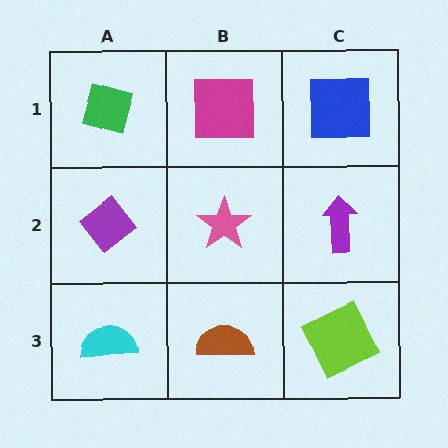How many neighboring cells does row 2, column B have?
4.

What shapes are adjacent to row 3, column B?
A pink star (row 2, column B), a cyan semicircle (row 3, column A), a lime square (row 3, column C).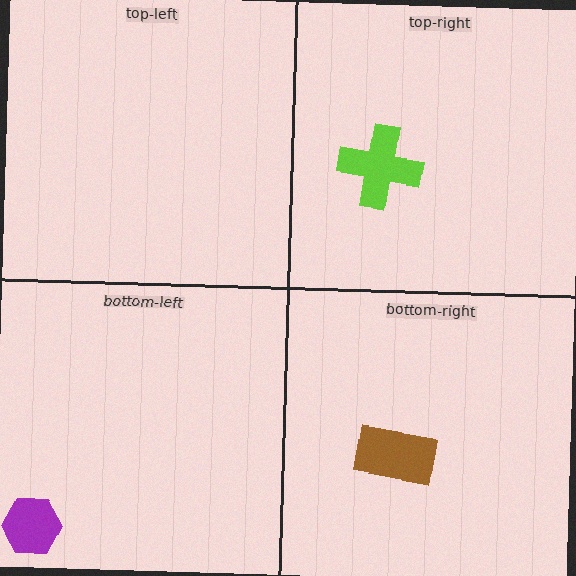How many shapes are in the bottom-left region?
1.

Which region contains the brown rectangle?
The bottom-right region.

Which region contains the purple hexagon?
The bottom-left region.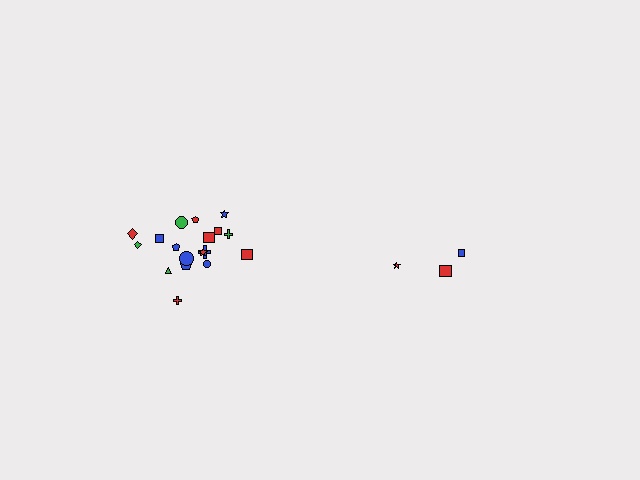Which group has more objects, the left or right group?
The left group.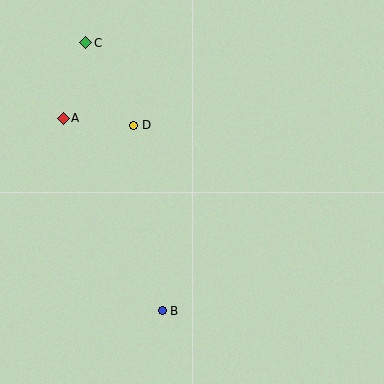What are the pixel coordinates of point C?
Point C is at (86, 43).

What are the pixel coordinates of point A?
Point A is at (63, 118).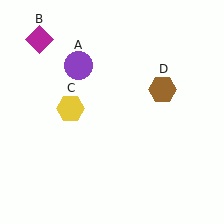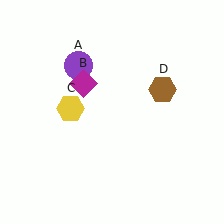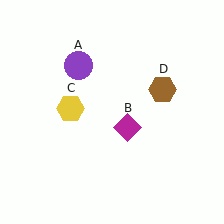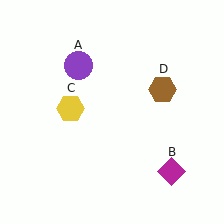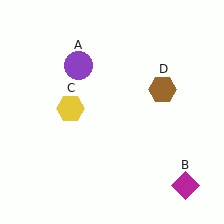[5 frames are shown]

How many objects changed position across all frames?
1 object changed position: magenta diamond (object B).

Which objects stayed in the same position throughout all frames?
Purple circle (object A) and yellow hexagon (object C) and brown hexagon (object D) remained stationary.